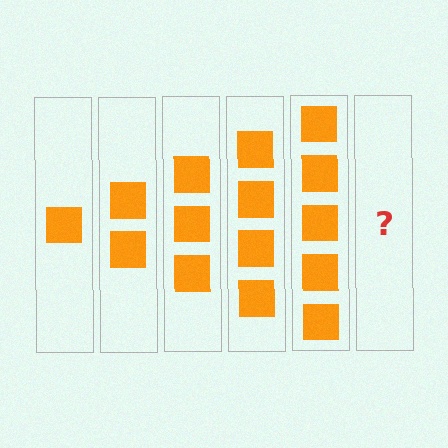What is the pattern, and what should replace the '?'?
The pattern is that each step adds one more square. The '?' should be 6 squares.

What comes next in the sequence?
The next element should be 6 squares.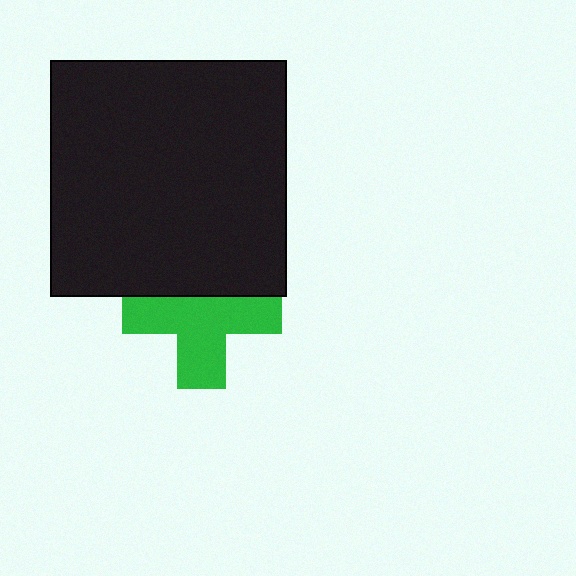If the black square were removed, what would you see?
You would see the complete green cross.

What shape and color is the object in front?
The object in front is a black square.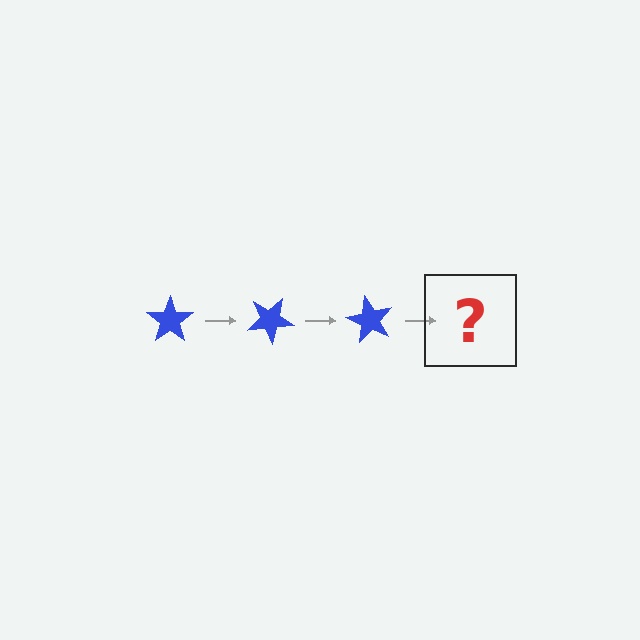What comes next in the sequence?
The next element should be a blue star rotated 90 degrees.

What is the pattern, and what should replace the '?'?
The pattern is that the star rotates 30 degrees each step. The '?' should be a blue star rotated 90 degrees.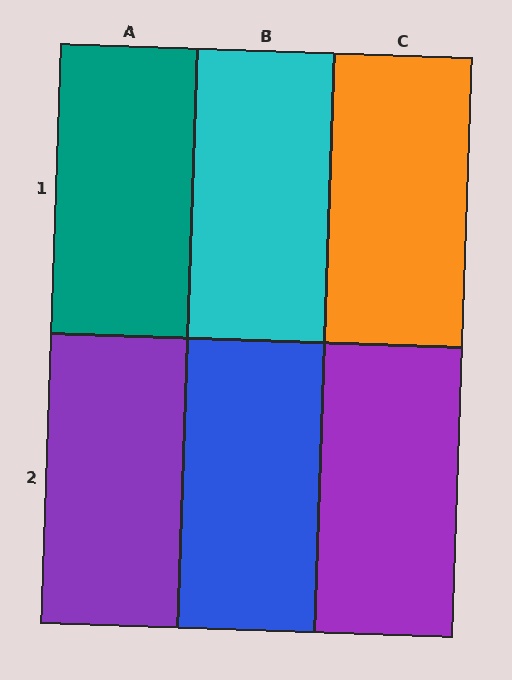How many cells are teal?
1 cell is teal.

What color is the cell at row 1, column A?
Teal.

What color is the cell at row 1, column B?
Cyan.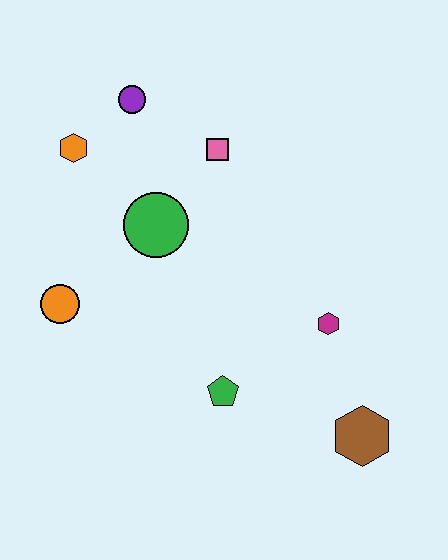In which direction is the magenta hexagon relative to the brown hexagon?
The magenta hexagon is above the brown hexagon.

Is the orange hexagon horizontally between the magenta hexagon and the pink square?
No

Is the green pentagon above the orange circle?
No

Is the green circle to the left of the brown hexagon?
Yes